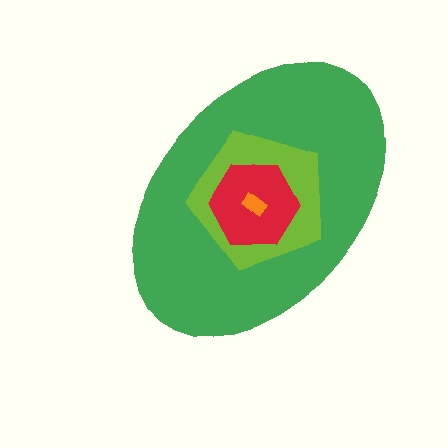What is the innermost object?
The orange rectangle.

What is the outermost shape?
The green ellipse.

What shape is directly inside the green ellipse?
The lime pentagon.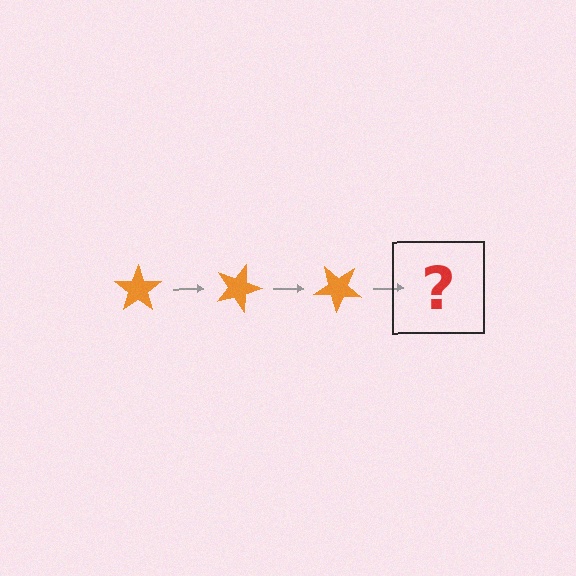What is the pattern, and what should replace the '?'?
The pattern is that the star rotates 20 degrees each step. The '?' should be an orange star rotated 60 degrees.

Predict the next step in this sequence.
The next step is an orange star rotated 60 degrees.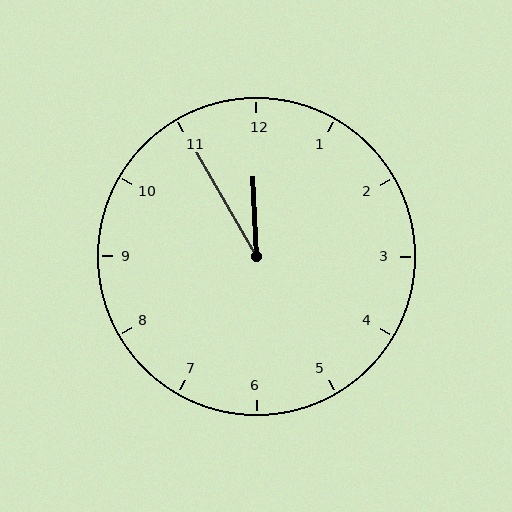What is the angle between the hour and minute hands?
Approximately 28 degrees.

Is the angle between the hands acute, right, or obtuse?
It is acute.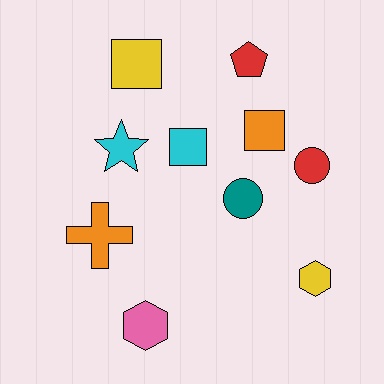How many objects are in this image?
There are 10 objects.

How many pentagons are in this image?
There is 1 pentagon.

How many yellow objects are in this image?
There are 2 yellow objects.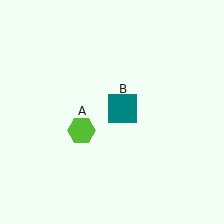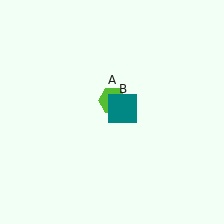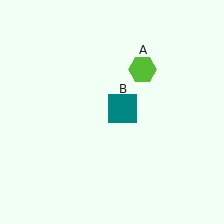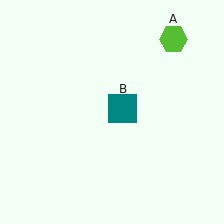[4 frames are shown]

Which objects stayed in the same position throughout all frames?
Teal square (object B) remained stationary.